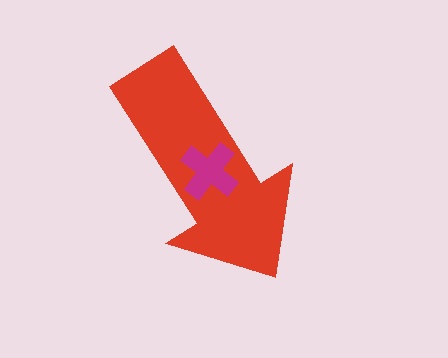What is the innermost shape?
The magenta cross.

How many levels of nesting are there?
2.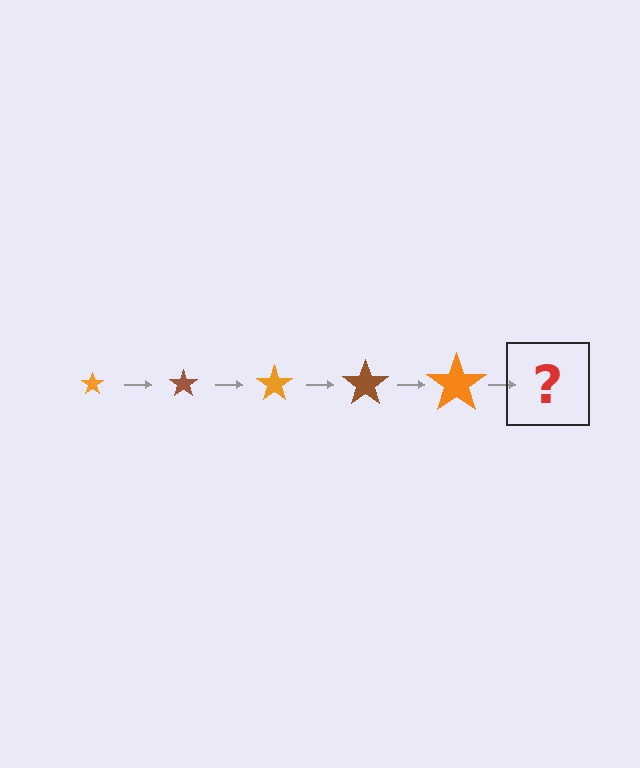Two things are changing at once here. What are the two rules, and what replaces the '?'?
The two rules are that the star grows larger each step and the color cycles through orange and brown. The '?' should be a brown star, larger than the previous one.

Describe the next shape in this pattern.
It should be a brown star, larger than the previous one.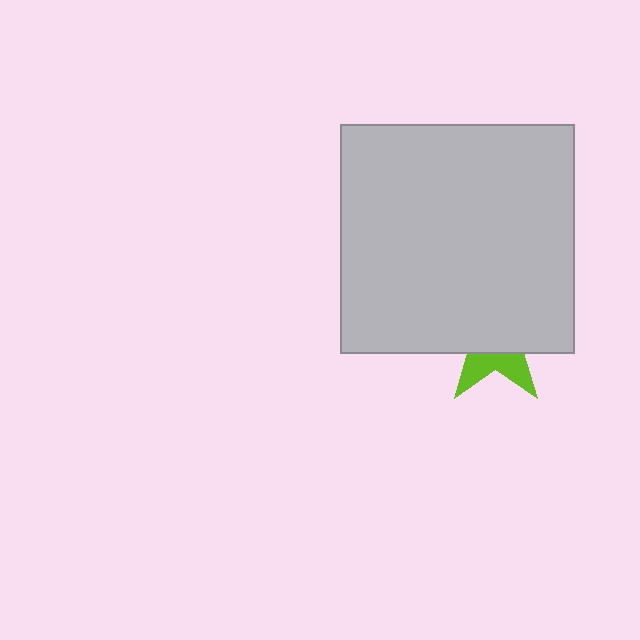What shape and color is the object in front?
The object in front is a light gray rectangle.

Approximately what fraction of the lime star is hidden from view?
Roughly 66% of the lime star is hidden behind the light gray rectangle.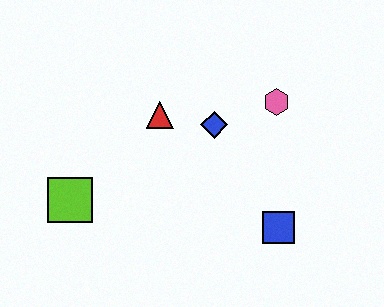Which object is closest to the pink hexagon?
The blue diamond is closest to the pink hexagon.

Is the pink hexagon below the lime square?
No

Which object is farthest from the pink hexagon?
The lime square is farthest from the pink hexagon.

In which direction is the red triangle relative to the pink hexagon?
The red triangle is to the left of the pink hexagon.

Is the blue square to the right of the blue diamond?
Yes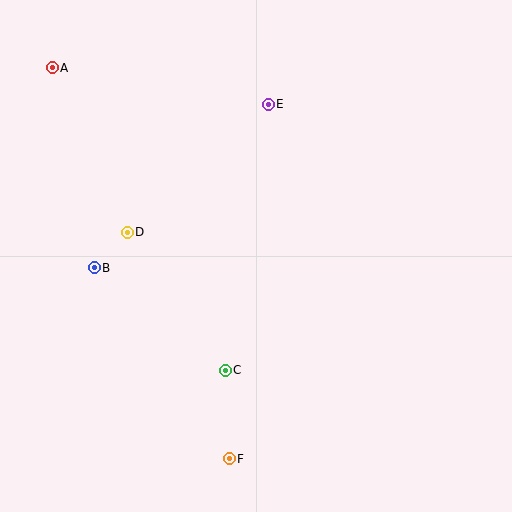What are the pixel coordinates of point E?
Point E is at (268, 104).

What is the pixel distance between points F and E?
The distance between F and E is 357 pixels.